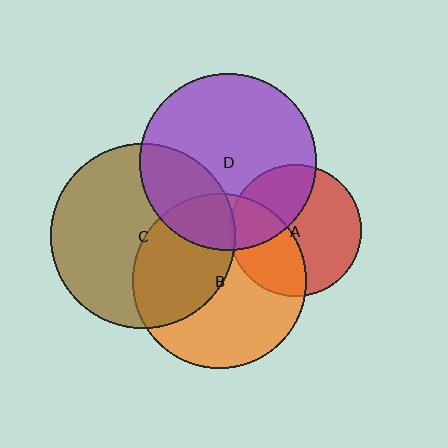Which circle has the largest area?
Circle C (brown).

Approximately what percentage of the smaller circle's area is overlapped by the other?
Approximately 40%.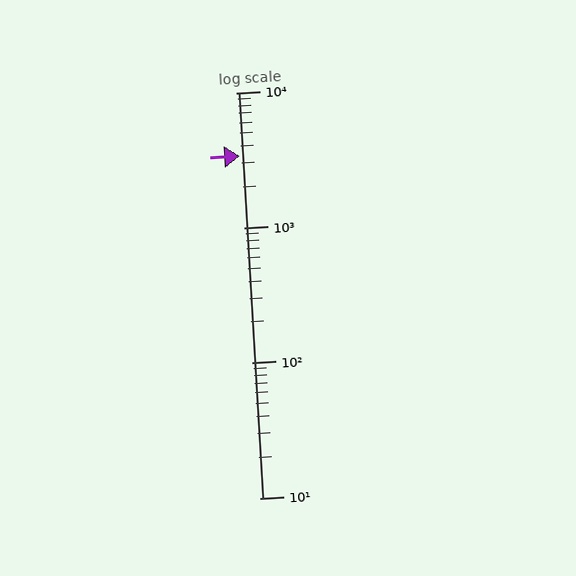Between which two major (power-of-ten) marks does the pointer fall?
The pointer is between 1000 and 10000.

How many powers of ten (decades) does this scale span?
The scale spans 3 decades, from 10 to 10000.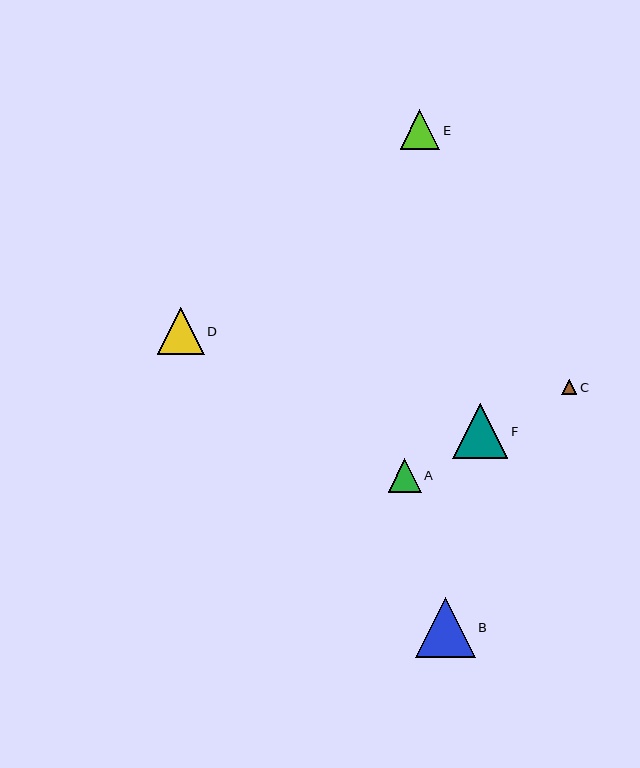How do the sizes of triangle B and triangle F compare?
Triangle B and triangle F are approximately the same size.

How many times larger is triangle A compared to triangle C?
Triangle A is approximately 2.2 times the size of triangle C.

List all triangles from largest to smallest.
From largest to smallest: B, F, D, E, A, C.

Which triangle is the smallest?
Triangle C is the smallest with a size of approximately 15 pixels.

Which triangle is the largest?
Triangle B is the largest with a size of approximately 60 pixels.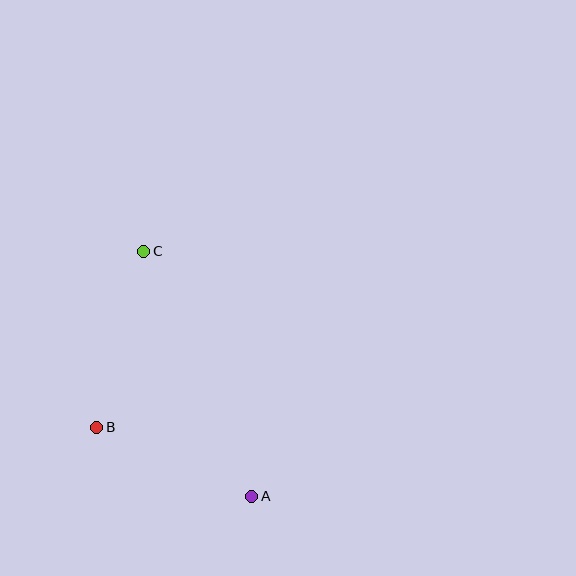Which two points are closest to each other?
Points A and B are closest to each other.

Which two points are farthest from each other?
Points A and C are farthest from each other.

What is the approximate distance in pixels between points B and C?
The distance between B and C is approximately 182 pixels.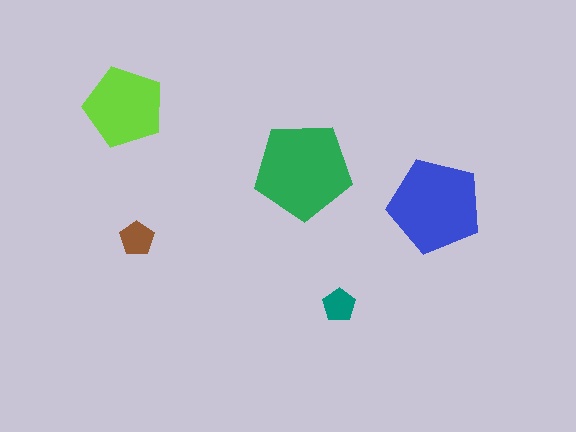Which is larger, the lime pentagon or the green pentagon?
The green one.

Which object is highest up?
The lime pentagon is topmost.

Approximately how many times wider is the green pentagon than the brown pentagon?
About 3 times wider.